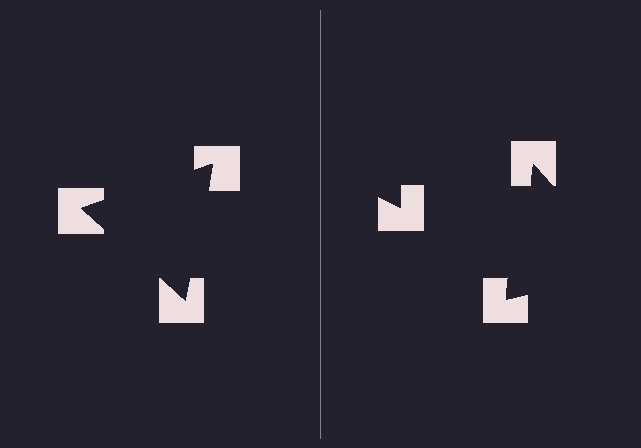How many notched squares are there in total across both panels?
6 — 3 on each side.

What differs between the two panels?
The notched squares are positioned identically on both sides; only the wedge orientations differ. On the left they align to a triangle; on the right they are misaligned.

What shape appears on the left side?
An illusory triangle.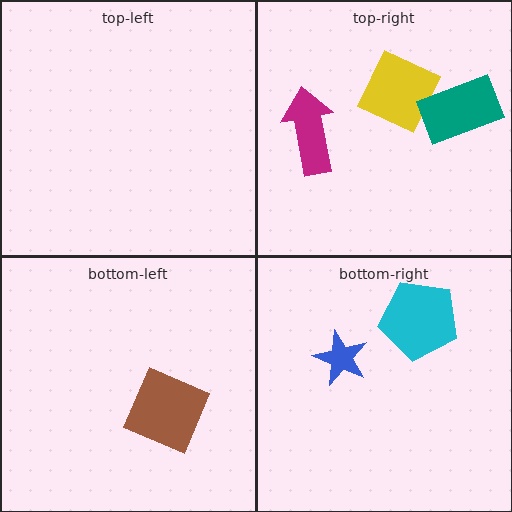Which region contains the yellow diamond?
The top-right region.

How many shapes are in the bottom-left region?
1.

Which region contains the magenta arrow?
The top-right region.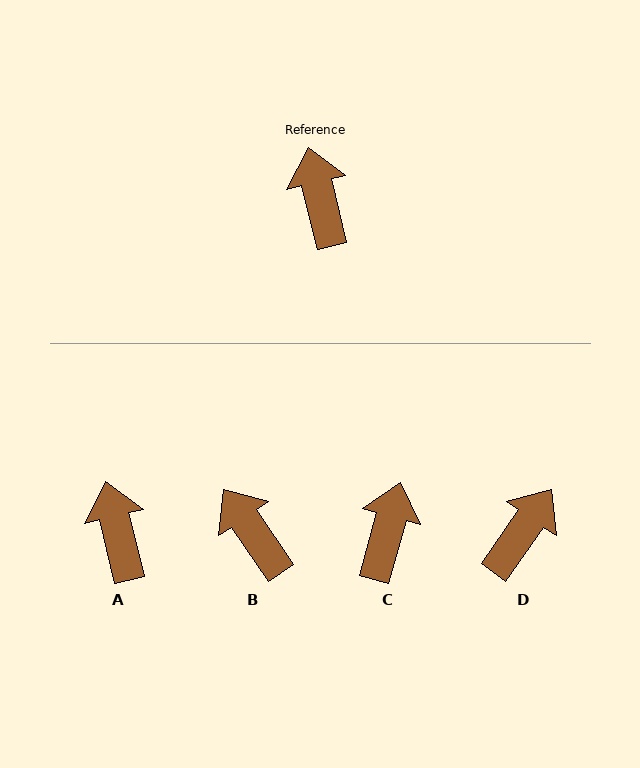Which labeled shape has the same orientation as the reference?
A.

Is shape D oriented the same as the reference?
No, it is off by about 49 degrees.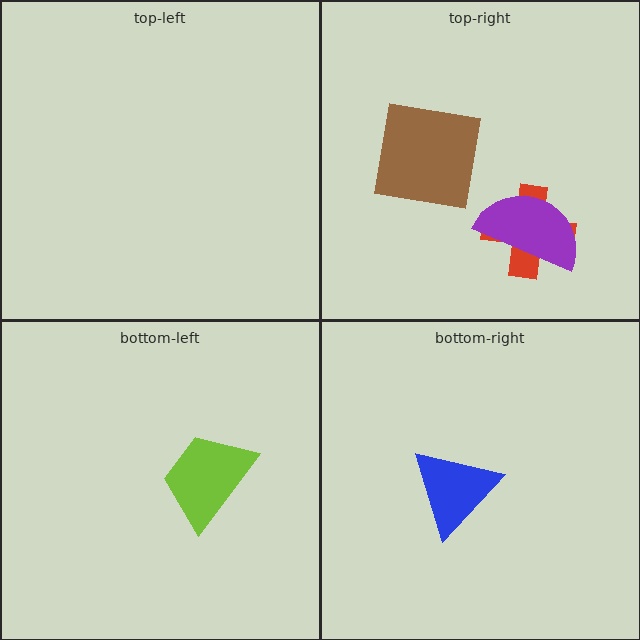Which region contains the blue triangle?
The bottom-right region.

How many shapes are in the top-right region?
3.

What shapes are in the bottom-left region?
The lime trapezoid.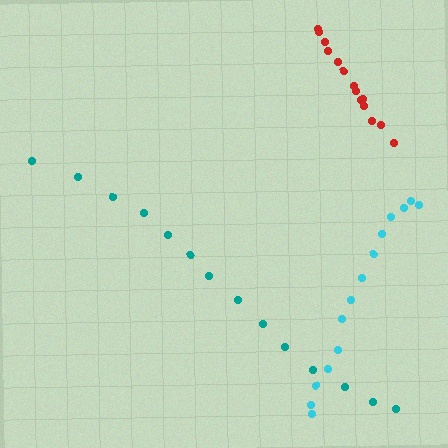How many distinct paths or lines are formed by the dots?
There are 3 distinct paths.